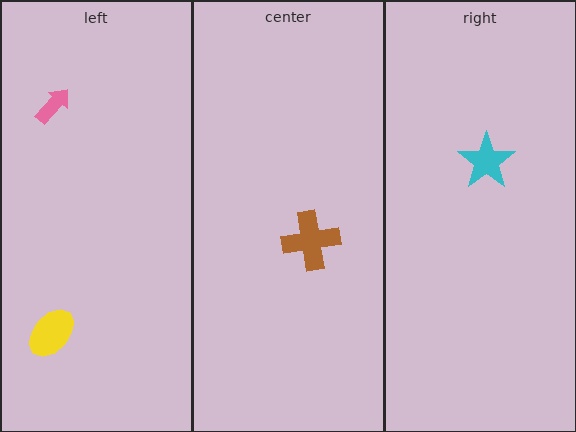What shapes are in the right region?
The cyan star.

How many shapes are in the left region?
2.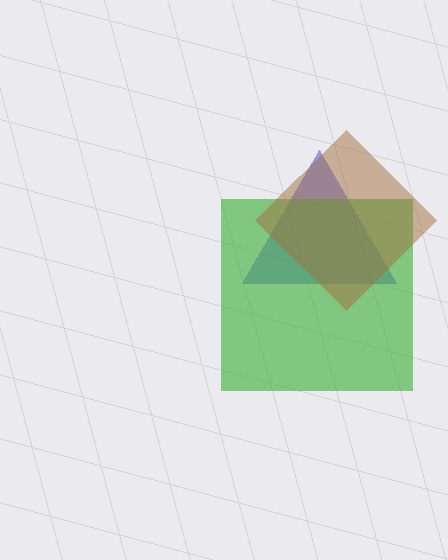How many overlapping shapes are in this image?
There are 3 overlapping shapes in the image.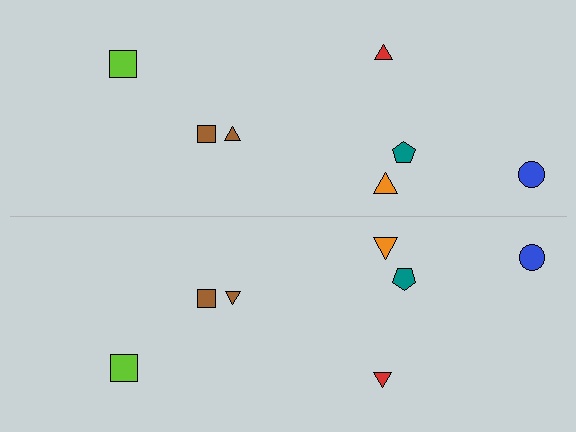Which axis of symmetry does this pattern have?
The pattern has a horizontal axis of symmetry running through the center of the image.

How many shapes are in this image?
There are 14 shapes in this image.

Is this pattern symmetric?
Yes, this pattern has bilateral (reflection) symmetry.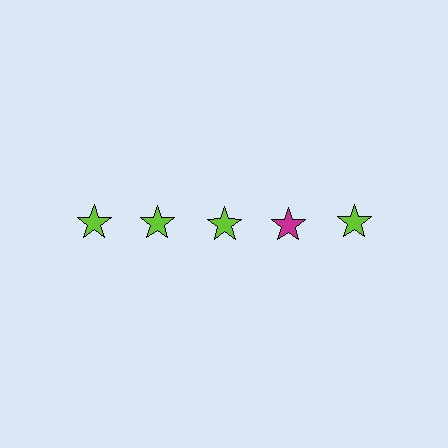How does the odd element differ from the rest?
It has a different color: magenta instead of lime.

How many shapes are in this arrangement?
There are 5 shapes arranged in a grid pattern.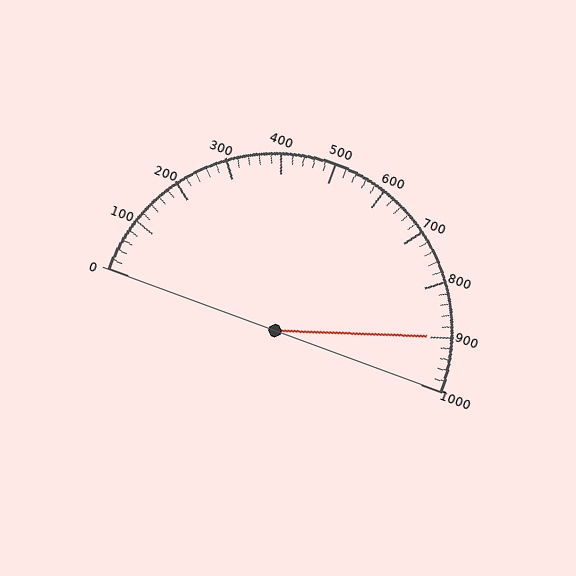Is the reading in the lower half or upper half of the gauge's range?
The reading is in the upper half of the range (0 to 1000).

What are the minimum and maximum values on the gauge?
The gauge ranges from 0 to 1000.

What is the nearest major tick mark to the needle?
The nearest major tick mark is 900.